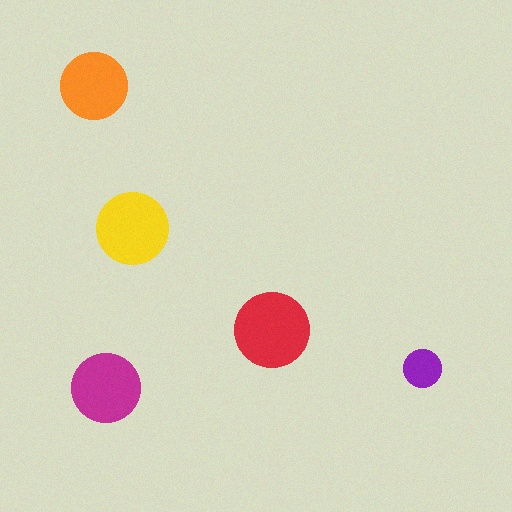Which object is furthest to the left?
The orange circle is leftmost.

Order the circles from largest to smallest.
the red one, the yellow one, the magenta one, the orange one, the purple one.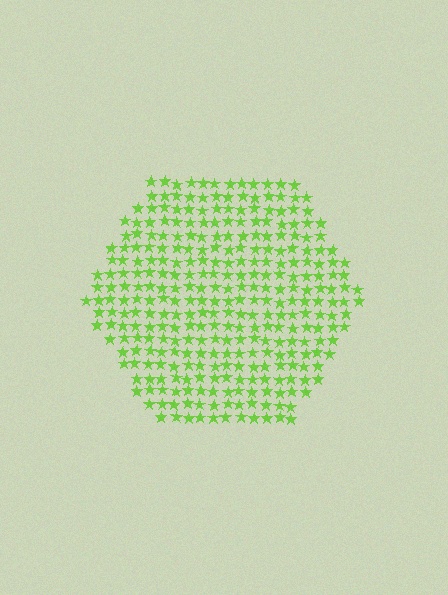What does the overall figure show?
The overall figure shows a hexagon.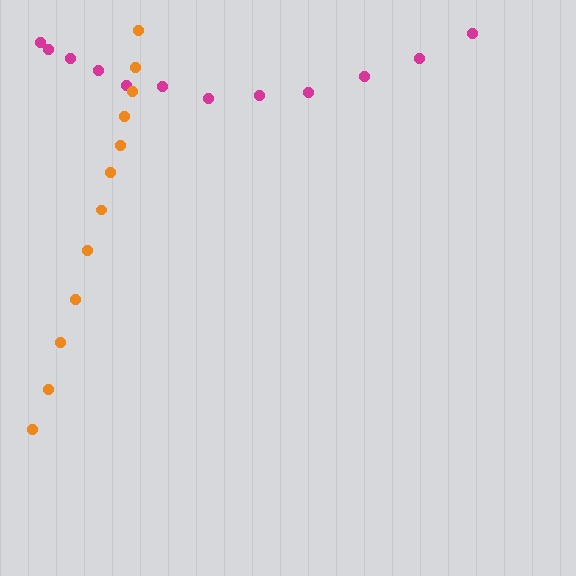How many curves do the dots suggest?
There are 2 distinct paths.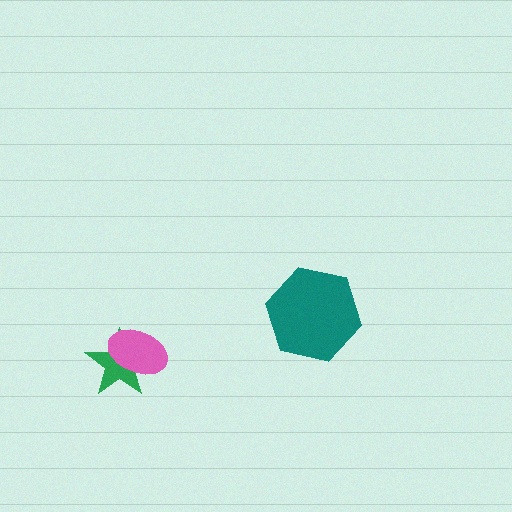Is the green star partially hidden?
Yes, it is partially covered by another shape.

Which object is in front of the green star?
The pink ellipse is in front of the green star.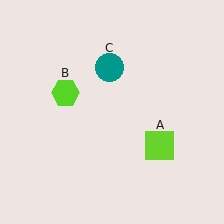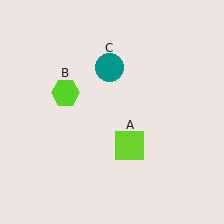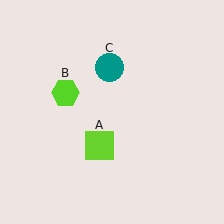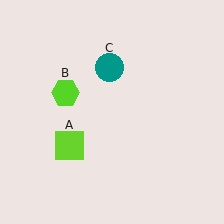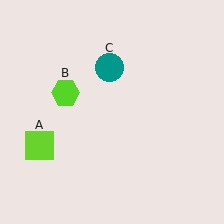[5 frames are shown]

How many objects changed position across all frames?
1 object changed position: lime square (object A).